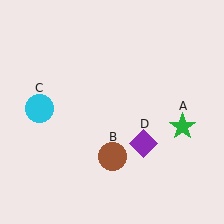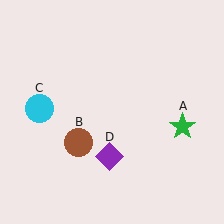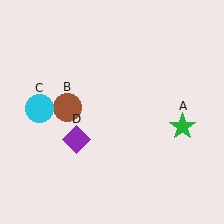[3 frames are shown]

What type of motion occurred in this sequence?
The brown circle (object B), purple diamond (object D) rotated clockwise around the center of the scene.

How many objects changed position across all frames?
2 objects changed position: brown circle (object B), purple diamond (object D).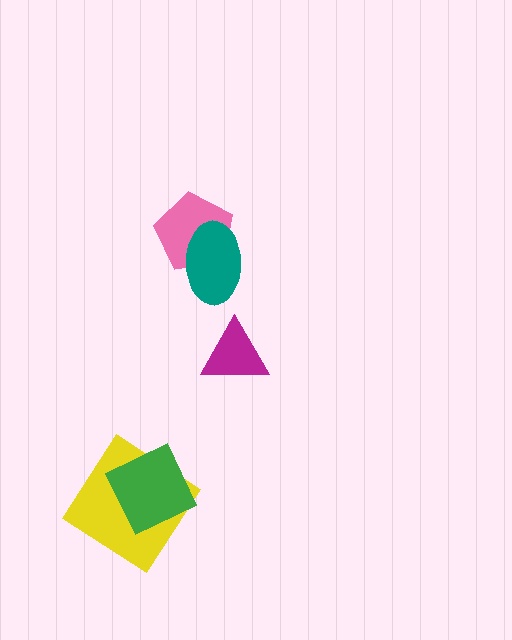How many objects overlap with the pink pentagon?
1 object overlaps with the pink pentagon.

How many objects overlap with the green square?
1 object overlaps with the green square.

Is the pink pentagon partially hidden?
Yes, it is partially covered by another shape.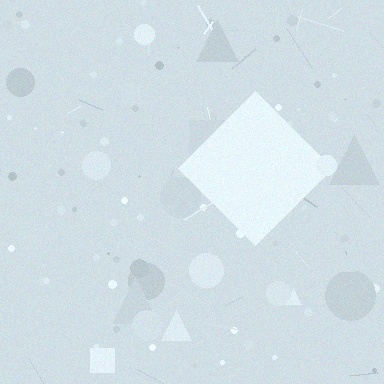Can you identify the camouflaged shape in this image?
The camouflaged shape is a diamond.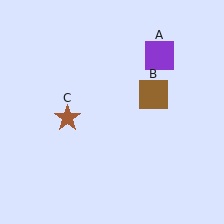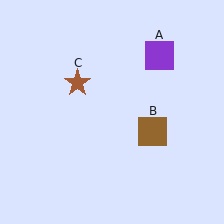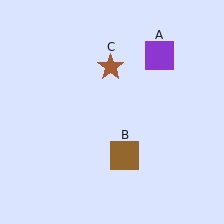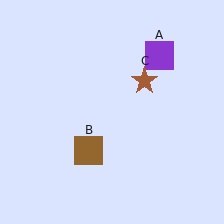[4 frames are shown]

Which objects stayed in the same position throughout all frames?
Purple square (object A) remained stationary.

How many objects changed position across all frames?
2 objects changed position: brown square (object B), brown star (object C).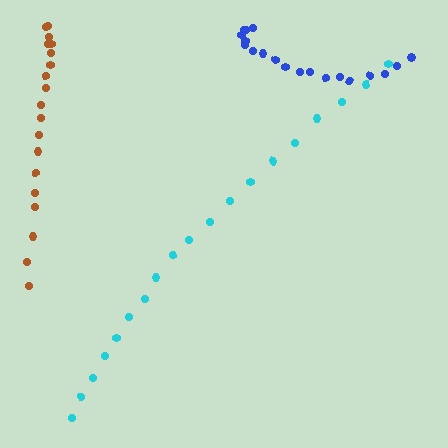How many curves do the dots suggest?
There are 3 distinct paths.